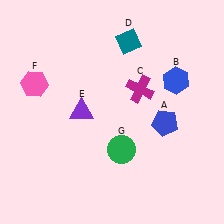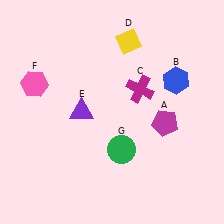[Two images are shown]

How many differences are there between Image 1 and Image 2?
There are 2 differences between the two images.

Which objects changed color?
A changed from blue to magenta. D changed from teal to yellow.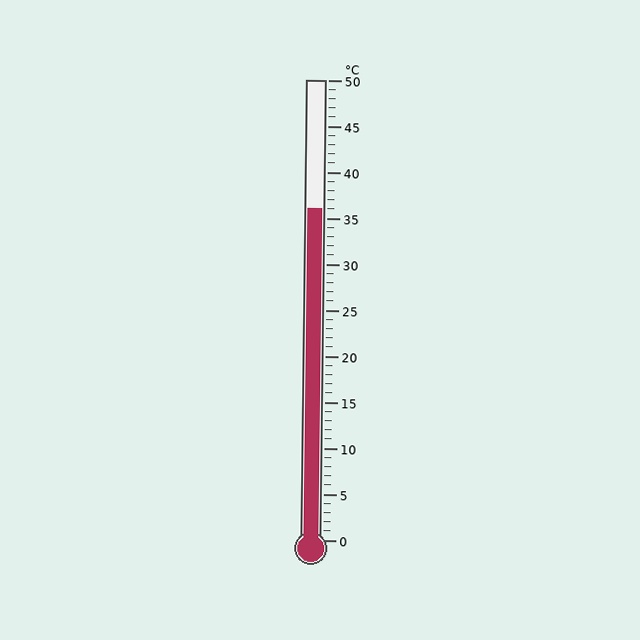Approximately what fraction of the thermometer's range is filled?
The thermometer is filled to approximately 70% of its range.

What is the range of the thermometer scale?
The thermometer scale ranges from 0°C to 50°C.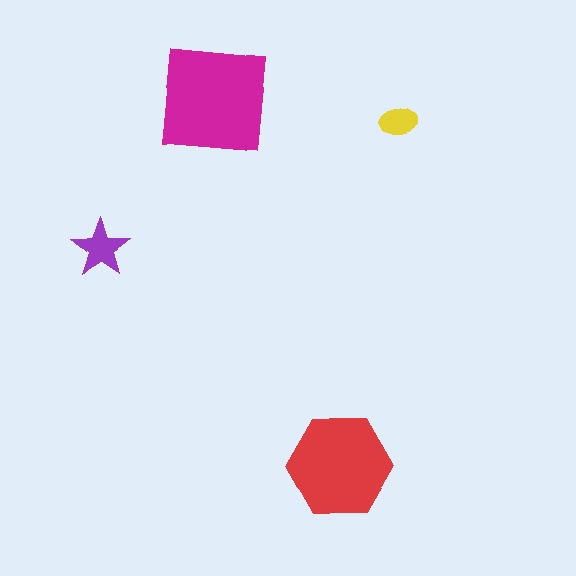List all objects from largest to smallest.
The magenta square, the red hexagon, the purple star, the yellow ellipse.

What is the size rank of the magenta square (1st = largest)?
1st.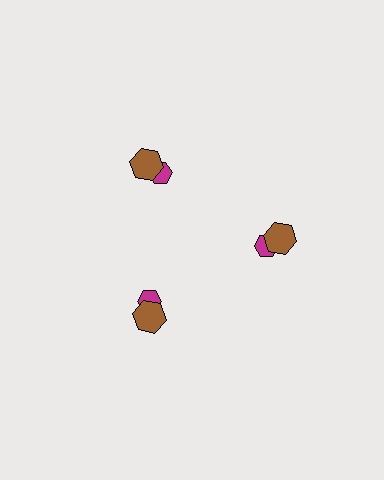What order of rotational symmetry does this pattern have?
This pattern has 3-fold rotational symmetry.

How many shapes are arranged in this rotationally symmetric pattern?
There are 6 shapes, arranged in 3 groups of 2.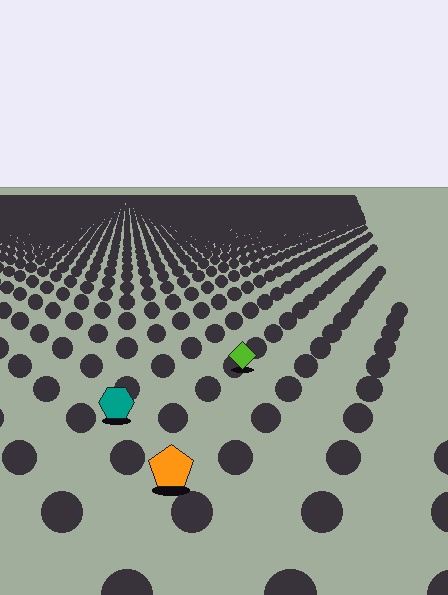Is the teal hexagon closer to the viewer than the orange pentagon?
No. The orange pentagon is closer — you can tell from the texture gradient: the ground texture is coarser near it.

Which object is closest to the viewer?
The orange pentagon is closest. The texture marks near it are larger and more spread out.